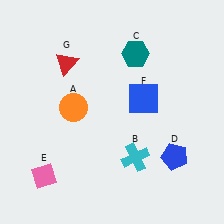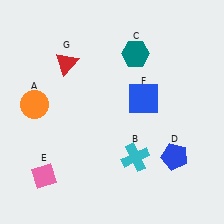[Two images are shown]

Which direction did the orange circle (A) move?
The orange circle (A) moved left.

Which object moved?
The orange circle (A) moved left.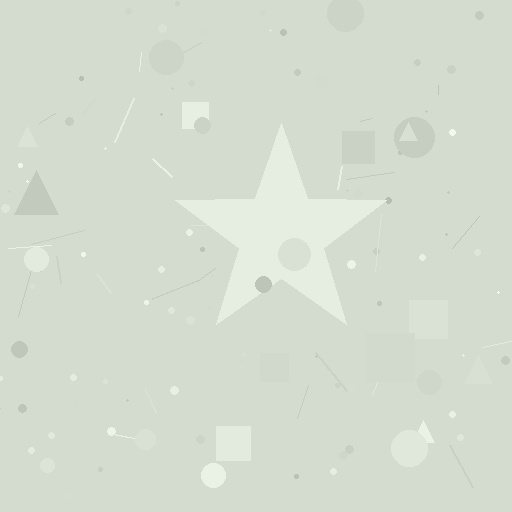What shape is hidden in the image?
A star is hidden in the image.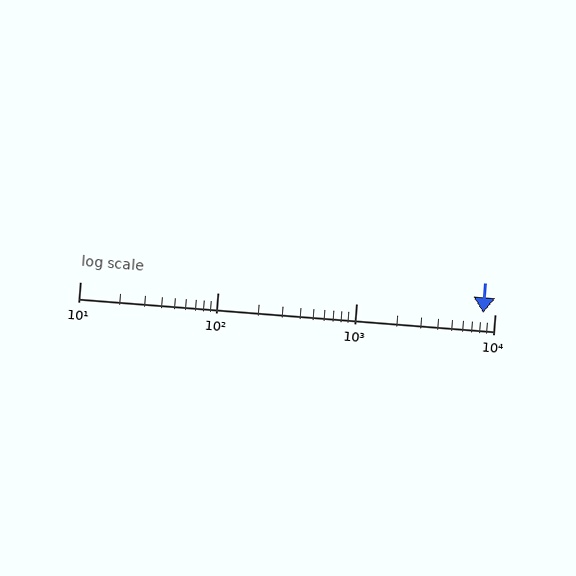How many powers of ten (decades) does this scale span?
The scale spans 3 decades, from 10 to 10000.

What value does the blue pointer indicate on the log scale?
The pointer indicates approximately 8200.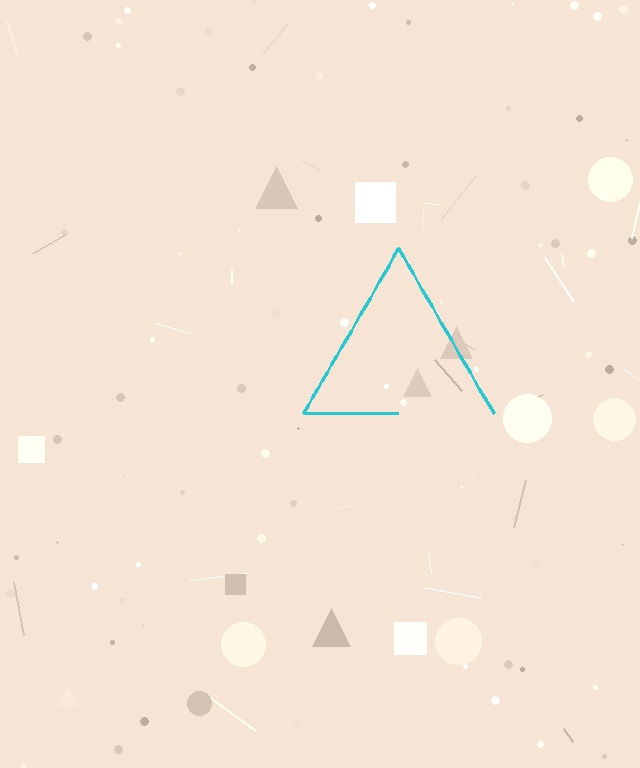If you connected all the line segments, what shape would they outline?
They would outline a triangle.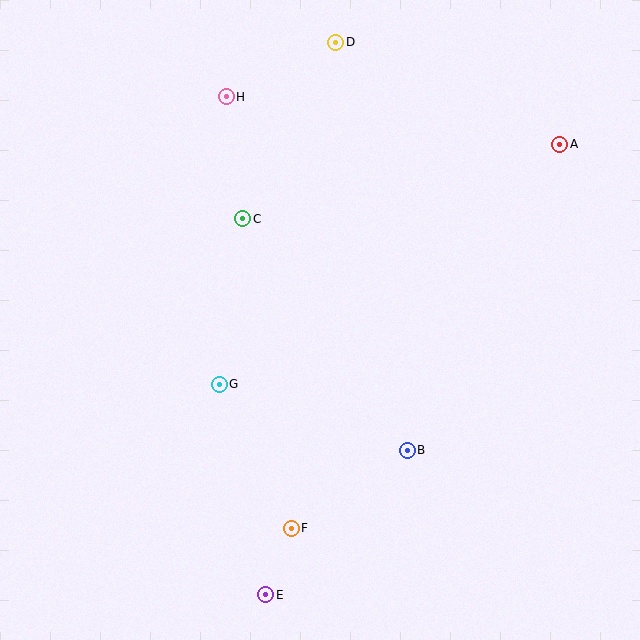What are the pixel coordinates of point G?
Point G is at (219, 384).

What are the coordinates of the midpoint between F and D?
The midpoint between F and D is at (314, 285).